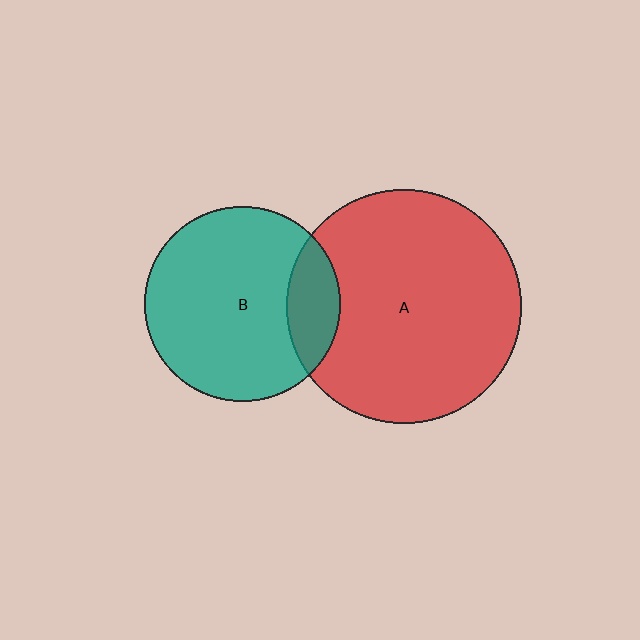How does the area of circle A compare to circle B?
Approximately 1.4 times.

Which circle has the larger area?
Circle A (red).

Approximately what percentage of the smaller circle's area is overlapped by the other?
Approximately 15%.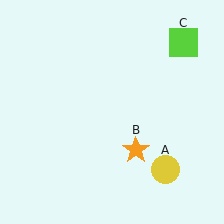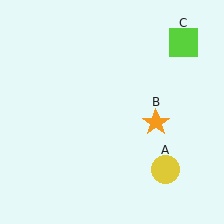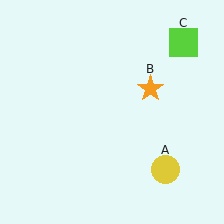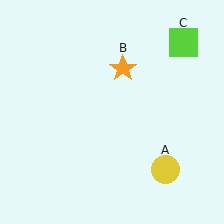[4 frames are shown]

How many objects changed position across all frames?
1 object changed position: orange star (object B).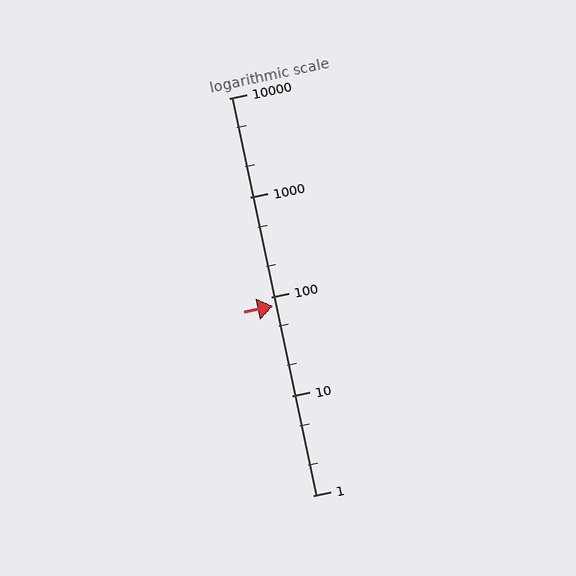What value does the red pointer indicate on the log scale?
The pointer indicates approximately 81.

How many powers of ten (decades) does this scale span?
The scale spans 4 decades, from 1 to 10000.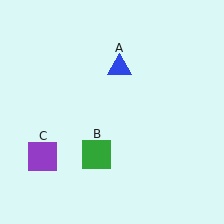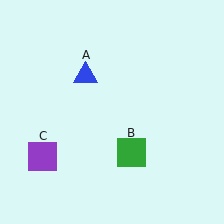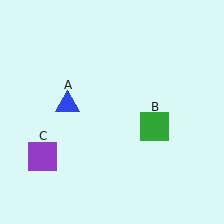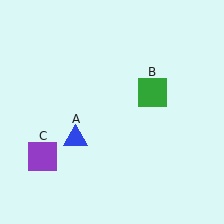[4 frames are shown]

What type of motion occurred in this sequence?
The blue triangle (object A), green square (object B) rotated counterclockwise around the center of the scene.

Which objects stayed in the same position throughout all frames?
Purple square (object C) remained stationary.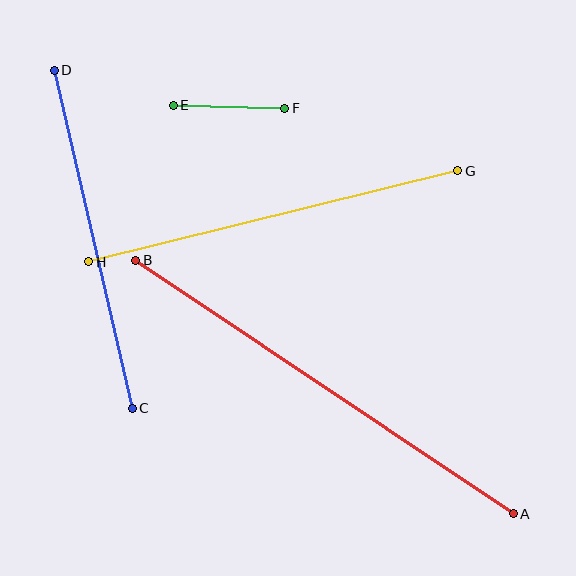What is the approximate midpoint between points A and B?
The midpoint is at approximately (325, 387) pixels.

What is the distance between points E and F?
The distance is approximately 111 pixels.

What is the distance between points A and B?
The distance is approximately 455 pixels.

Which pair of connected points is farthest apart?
Points A and B are farthest apart.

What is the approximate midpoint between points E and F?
The midpoint is at approximately (229, 107) pixels.